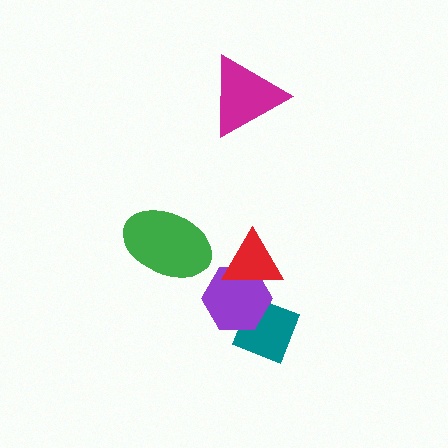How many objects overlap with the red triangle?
1 object overlaps with the red triangle.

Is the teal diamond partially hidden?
Yes, it is partially covered by another shape.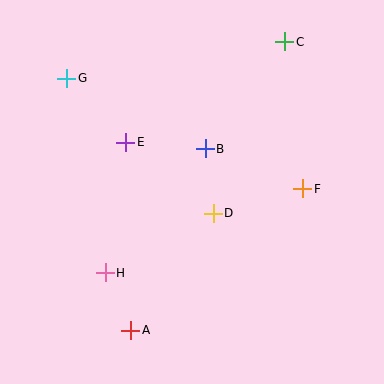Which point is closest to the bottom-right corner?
Point F is closest to the bottom-right corner.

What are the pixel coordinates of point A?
Point A is at (131, 330).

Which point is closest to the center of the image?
Point D at (213, 213) is closest to the center.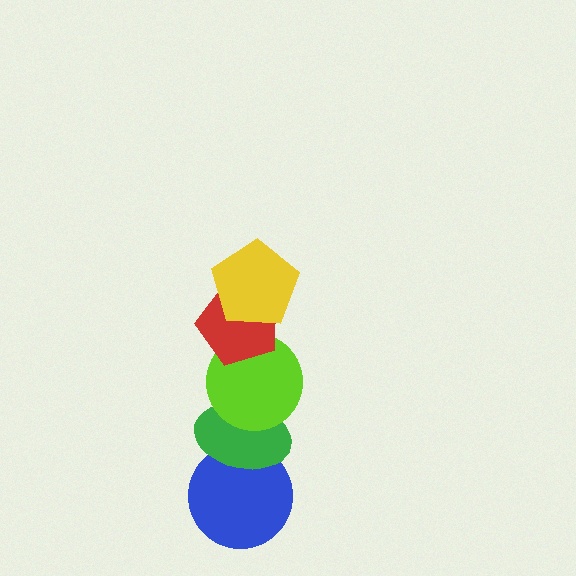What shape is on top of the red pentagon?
The yellow pentagon is on top of the red pentagon.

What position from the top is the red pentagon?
The red pentagon is 2nd from the top.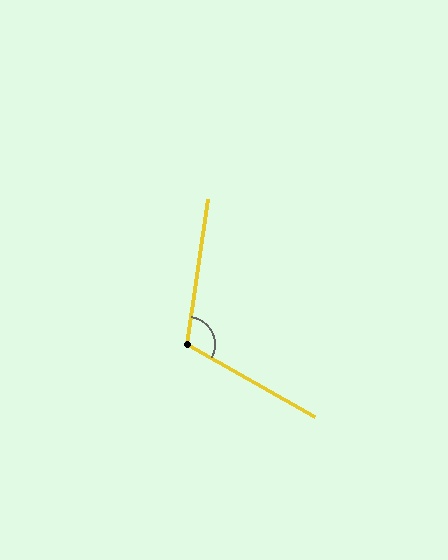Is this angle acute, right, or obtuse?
It is obtuse.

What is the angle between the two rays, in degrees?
Approximately 112 degrees.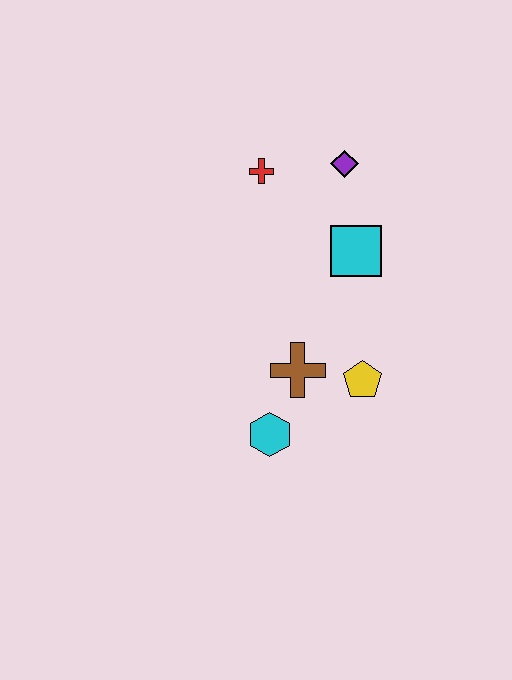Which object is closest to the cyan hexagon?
The brown cross is closest to the cyan hexagon.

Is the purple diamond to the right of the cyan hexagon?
Yes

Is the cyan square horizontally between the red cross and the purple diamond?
No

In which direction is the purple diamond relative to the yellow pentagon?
The purple diamond is above the yellow pentagon.